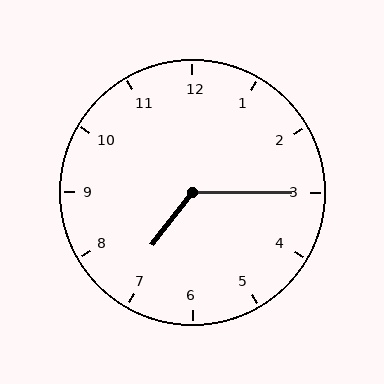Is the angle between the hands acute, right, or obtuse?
It is obtuse.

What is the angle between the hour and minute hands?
Approximately 128 degrees.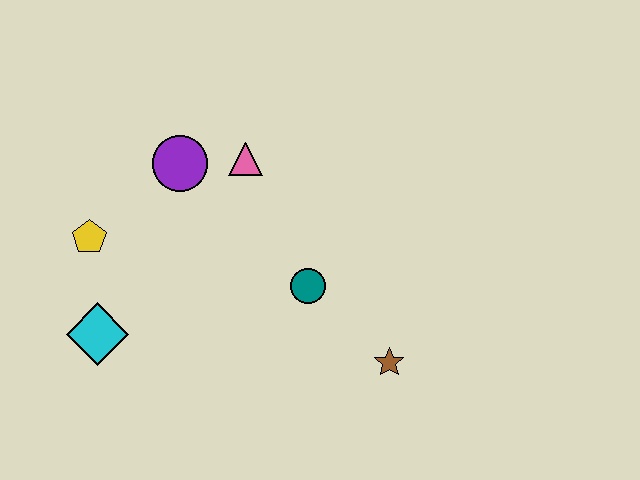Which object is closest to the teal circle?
The brown star is closest to the teal circle.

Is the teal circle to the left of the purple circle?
No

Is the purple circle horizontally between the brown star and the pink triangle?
No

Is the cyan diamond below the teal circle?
Yes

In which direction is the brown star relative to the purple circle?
The brown star is to the right of the purple circle.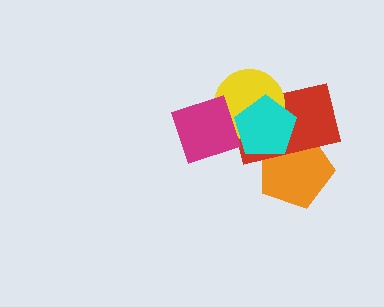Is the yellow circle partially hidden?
Yes, it is partially covered by another shape.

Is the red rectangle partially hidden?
Yes, it is partially covered by another shape.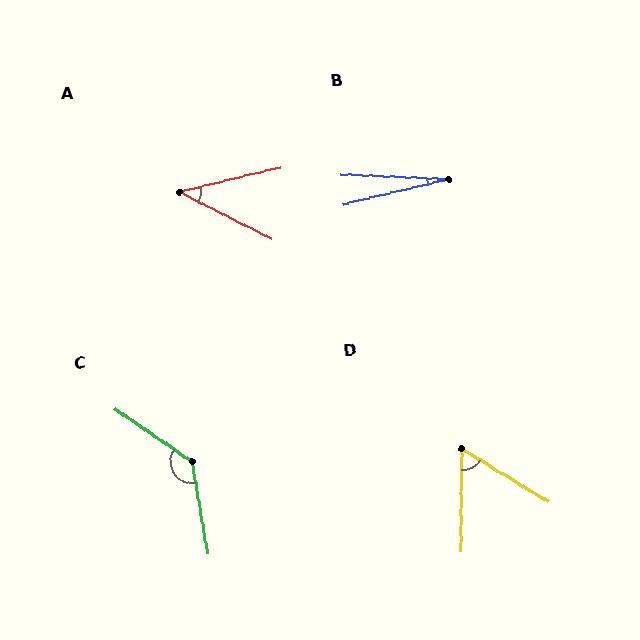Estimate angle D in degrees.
Approximately 59 degrees.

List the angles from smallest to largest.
B (16°), A (40°), D (59°), C (134°).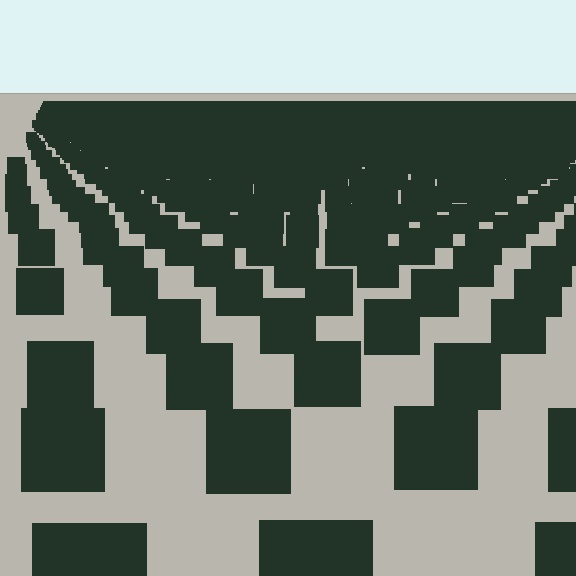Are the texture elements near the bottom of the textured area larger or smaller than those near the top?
Larger. Near the bottom, elements are closer to the viewer and appear at a bigger on-screen size.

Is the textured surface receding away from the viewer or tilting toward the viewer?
The surface is receding away from the viewer. Texture elements get smaller and denser toward the top.